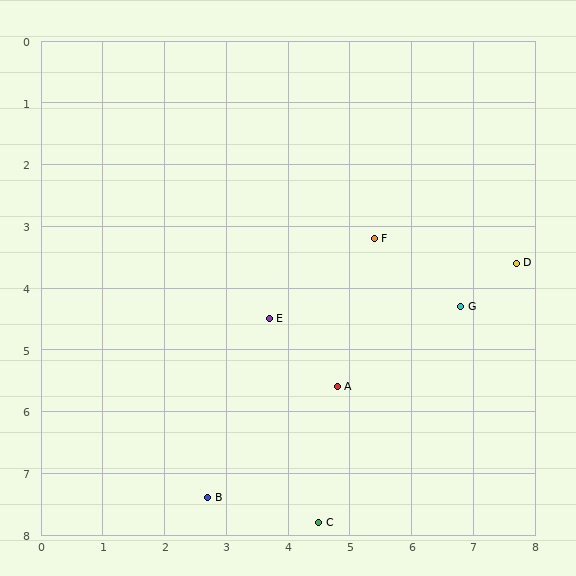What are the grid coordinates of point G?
Point G is at approximately (6.8, 4.3).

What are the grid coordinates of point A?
Point A is at approximately (4.8, 5.6).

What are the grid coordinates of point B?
Point B is at approximately (2.7, 7.4).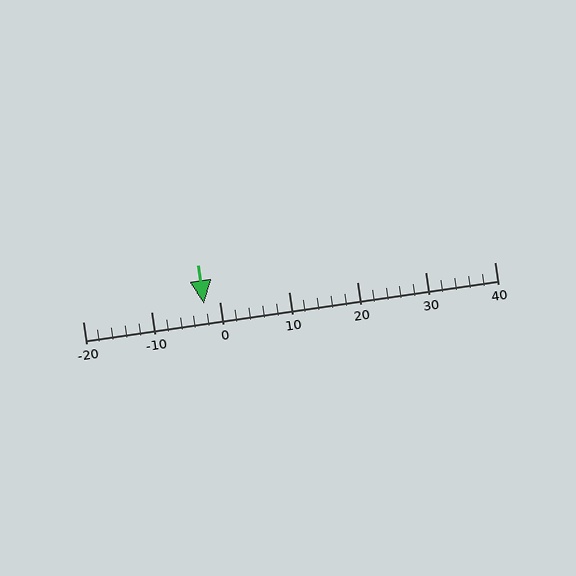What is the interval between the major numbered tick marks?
The major tick marks are spaced 10 units apart.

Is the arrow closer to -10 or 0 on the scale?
The arrow is closer to 0.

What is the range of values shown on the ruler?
The ruler shows values from -20 to 40.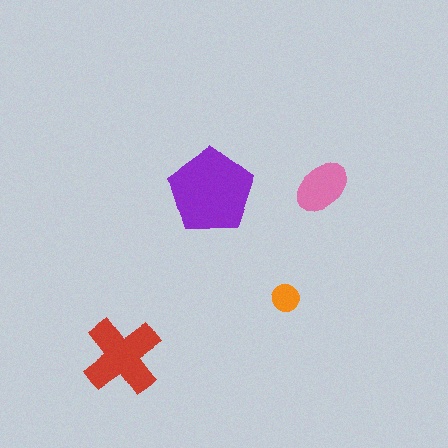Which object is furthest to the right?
The pink ellipse is rightmost.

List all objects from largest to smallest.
The purple pentagon, the red cross, the pink ellipse, the orange circle.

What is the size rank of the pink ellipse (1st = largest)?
3rd.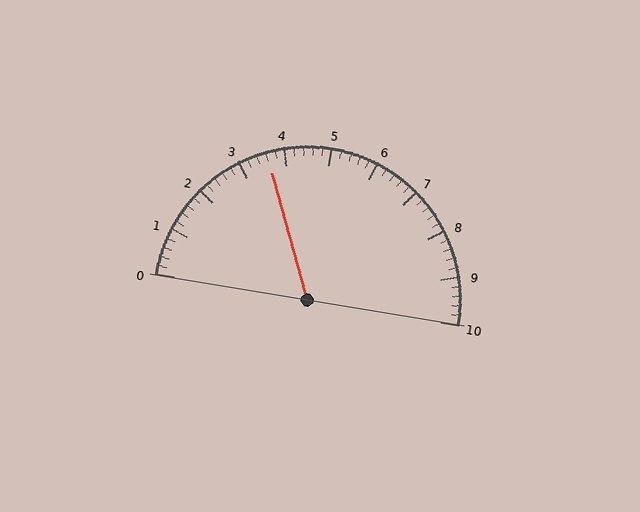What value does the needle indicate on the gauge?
The needle indicates approximately 3.6.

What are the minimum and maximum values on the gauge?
The gauge ranges from 0 to 10.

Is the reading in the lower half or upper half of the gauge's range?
The reading is in the lower half of the range (0 to 10).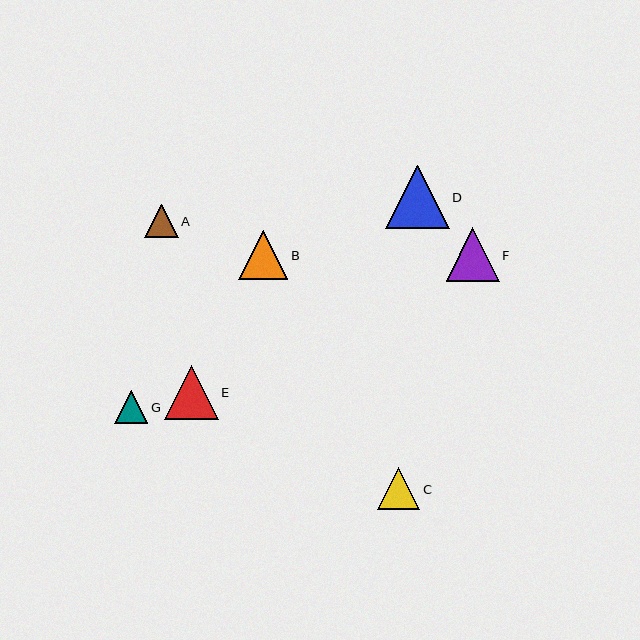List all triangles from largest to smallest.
From largest to smallest: D, E, F, B, C, A, G.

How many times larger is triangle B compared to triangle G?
Triangle B is approximately 1.5 times the size of triangle G.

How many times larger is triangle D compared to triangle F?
Triangle D is approximately 1.2 times the size of triangle F.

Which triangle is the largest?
Triangle D is the largest with a size of approximately 63 pixels.